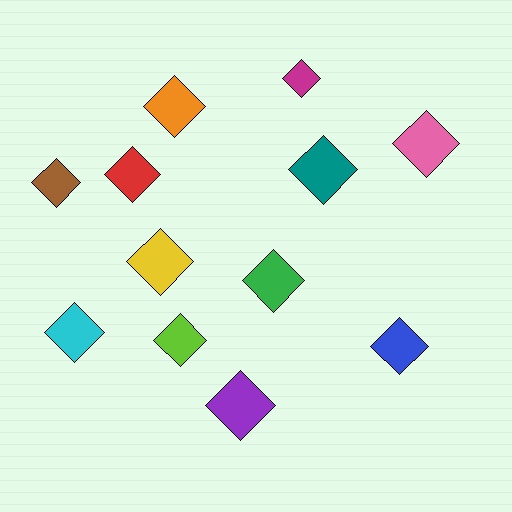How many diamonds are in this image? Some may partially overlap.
There are 12 diamonds.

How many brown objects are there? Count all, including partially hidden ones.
There is 1 brown object.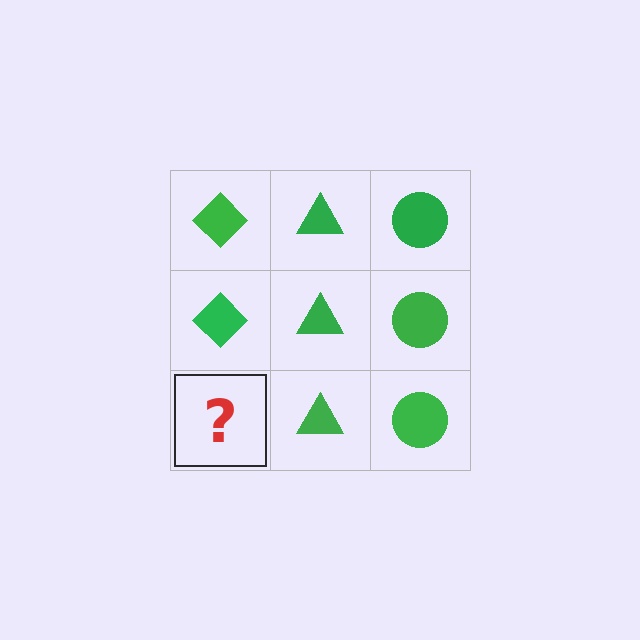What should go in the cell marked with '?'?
The missing cell should contain a green diamond.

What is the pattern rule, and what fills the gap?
The rule is that each column has a consistent shape. The gap should be filled with a green diamond.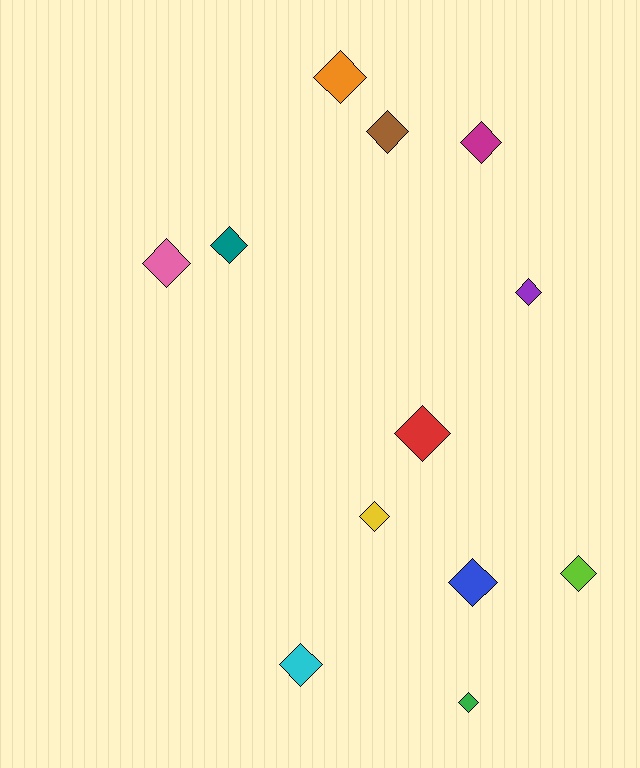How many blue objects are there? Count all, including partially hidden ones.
There is 1 blue object.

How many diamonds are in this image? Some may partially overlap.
There are 12 diamonds.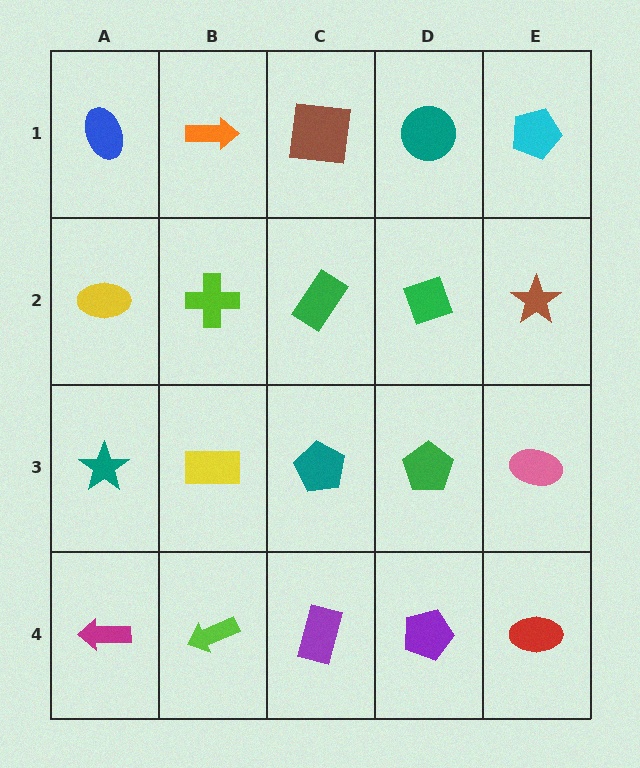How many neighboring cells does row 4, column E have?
2.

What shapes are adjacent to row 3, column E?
A brown star (row 2, column E), a red ellipse (row 4, column E), a green pentagon (row 3, column D).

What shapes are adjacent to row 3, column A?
A yellow ellipse (row 2, column A), a magenta arrow (row 4, column A), a yellow rectangle (row 3, column B).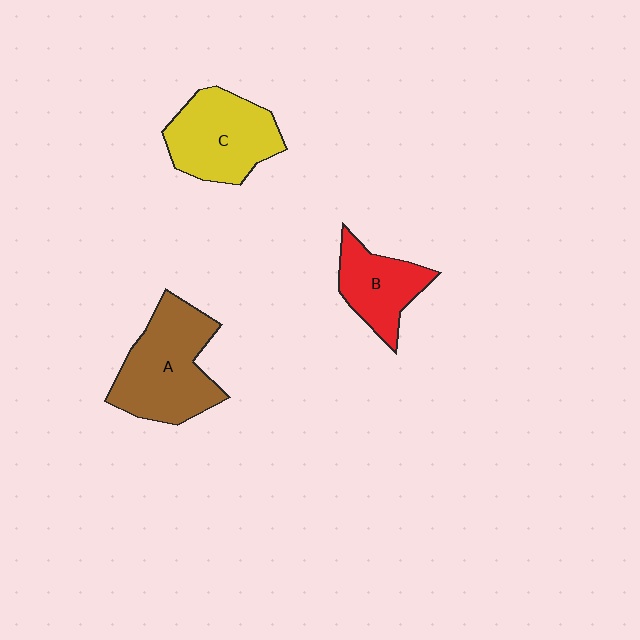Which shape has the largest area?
Shape A (brown).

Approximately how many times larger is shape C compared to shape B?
Approximately 1.4 times.